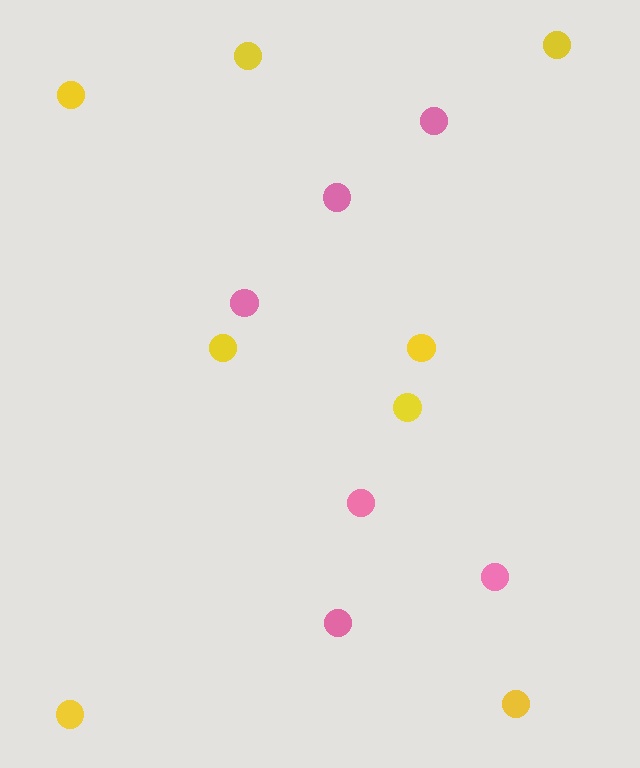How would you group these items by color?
There are 2 groups: one group of pink circles (6) and one group of yellow circles (8).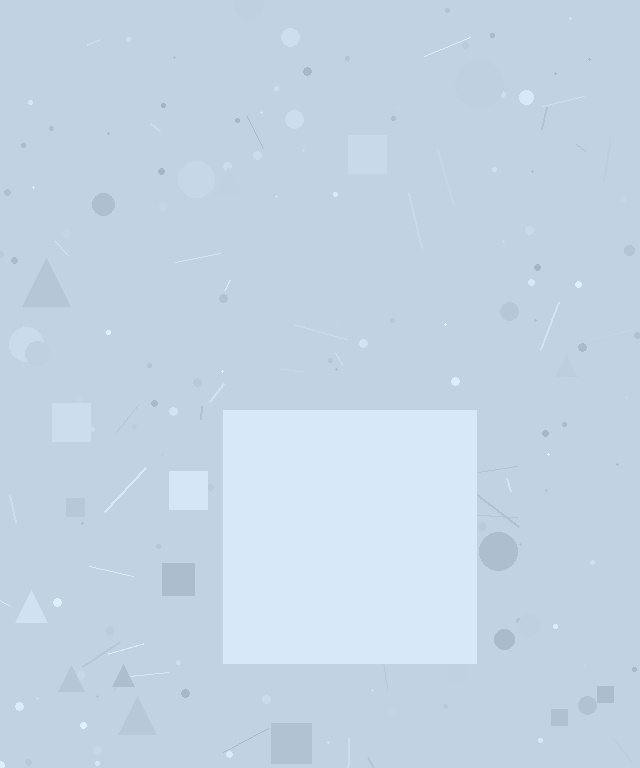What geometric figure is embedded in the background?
A square is embedded in the background.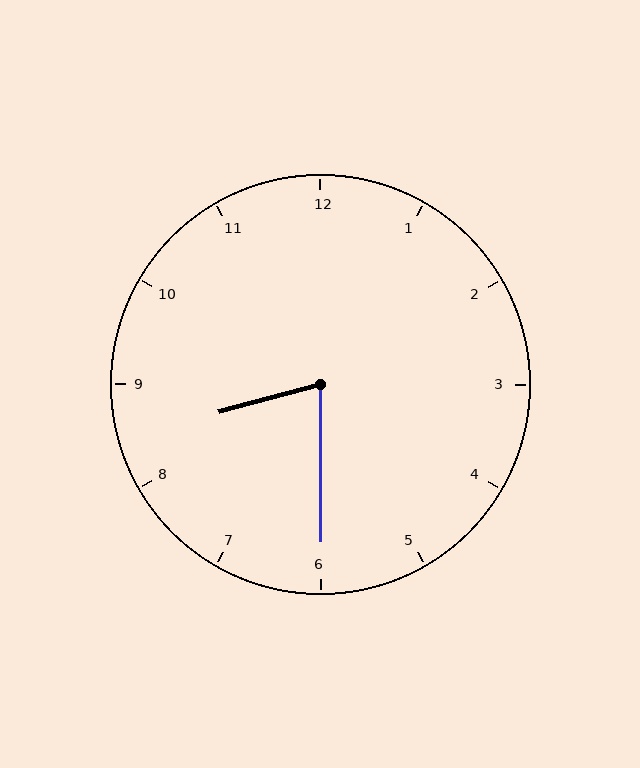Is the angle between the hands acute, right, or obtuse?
It is acute.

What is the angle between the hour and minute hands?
Approximately 75 degrees.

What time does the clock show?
8:30.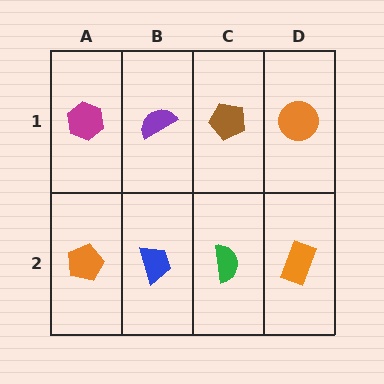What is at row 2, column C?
A green semicircle.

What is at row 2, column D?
An orange rectangle.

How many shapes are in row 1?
4 shapes.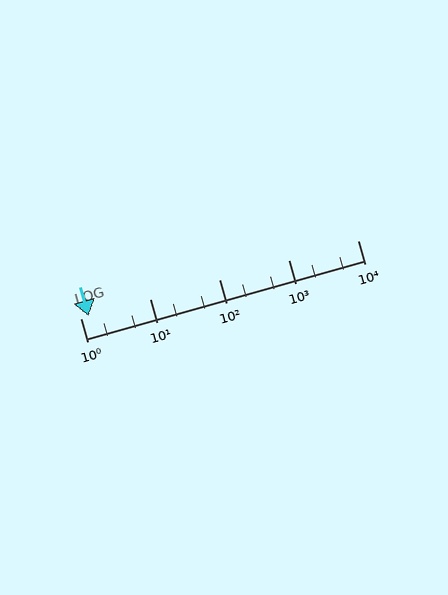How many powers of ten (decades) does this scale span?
The scale spans 4 decades, from 1 to 10000.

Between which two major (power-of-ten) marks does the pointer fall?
The pointer is between 1 and 10.